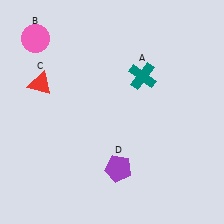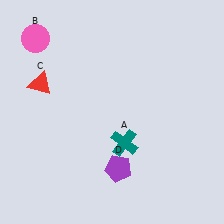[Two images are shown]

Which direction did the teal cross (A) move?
The teal cross (A) moved down.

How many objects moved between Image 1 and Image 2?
1 object moved between the two images.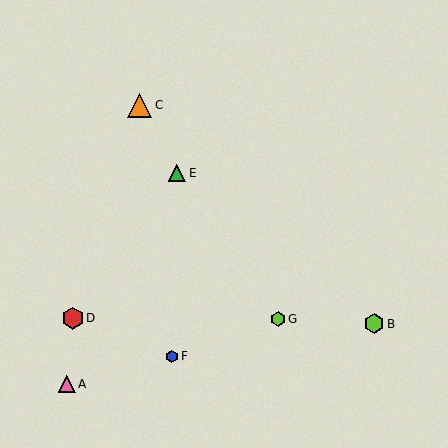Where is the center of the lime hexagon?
The center of the lime hexagon is at (374, 324).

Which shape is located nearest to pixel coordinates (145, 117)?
The orange triangle (labeled C) at (139, 105) is nearest to that location.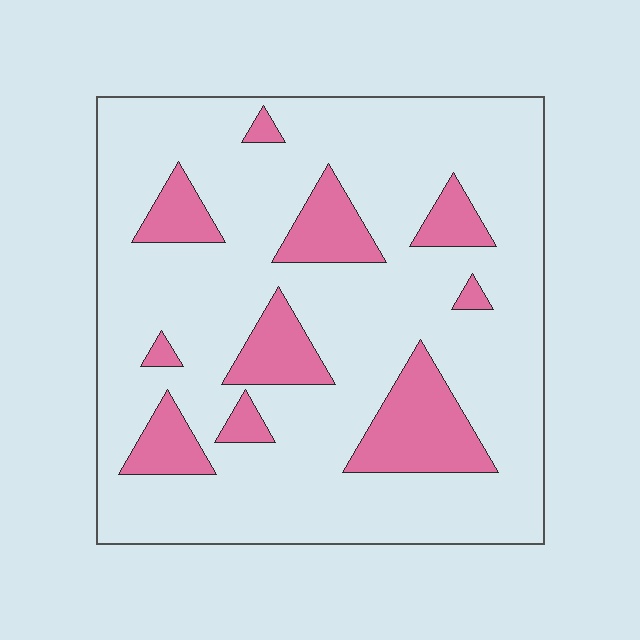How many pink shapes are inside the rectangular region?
10.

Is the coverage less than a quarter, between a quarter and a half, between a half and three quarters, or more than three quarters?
Less than a quarter.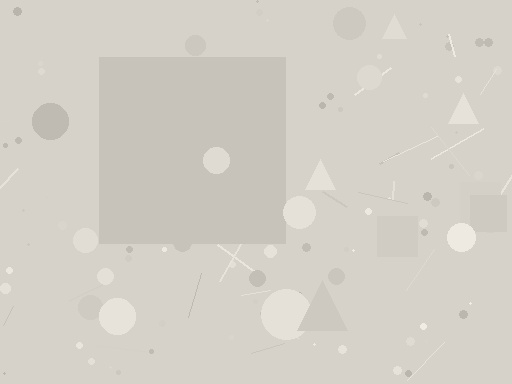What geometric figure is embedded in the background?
A square is embedded in the background.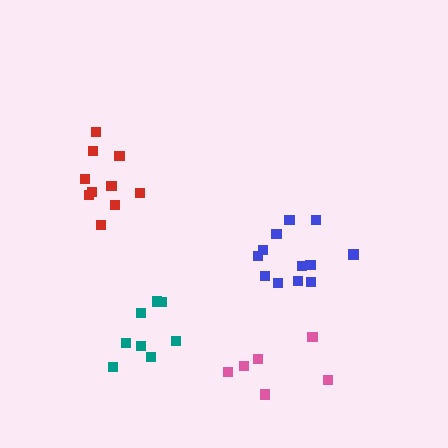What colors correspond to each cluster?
The clusters are colored: red, pink, teal, blue.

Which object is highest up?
The red cluster is topmost.